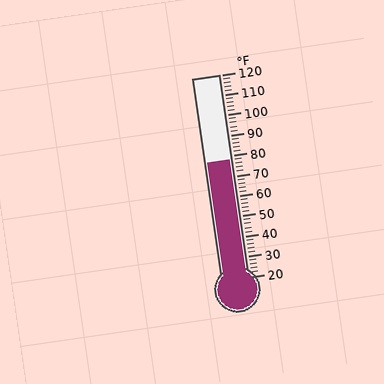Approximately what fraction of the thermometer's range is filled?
The thermometer is filled to approximately 60% of its range.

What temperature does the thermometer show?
The thermometer shows approximately 78°F.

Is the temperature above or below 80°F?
The temperature is below 80°F.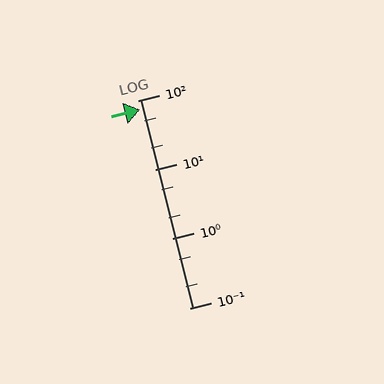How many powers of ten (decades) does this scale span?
The scale spans 3 decades, from 0.1 to 100.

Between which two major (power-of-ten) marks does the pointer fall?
The pointer is between 10 and 100.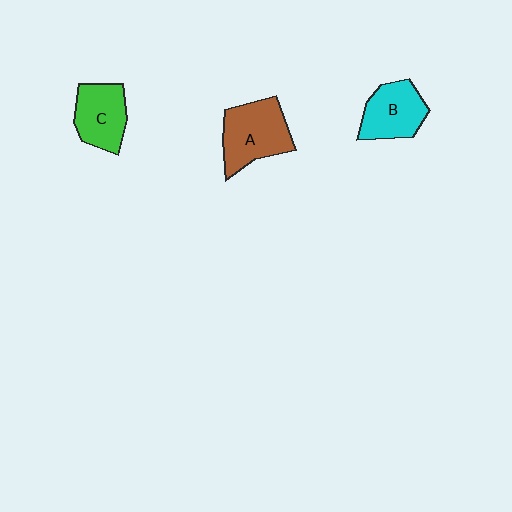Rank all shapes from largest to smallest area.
From largest to smallest: A (brown), B (cyan), C (green).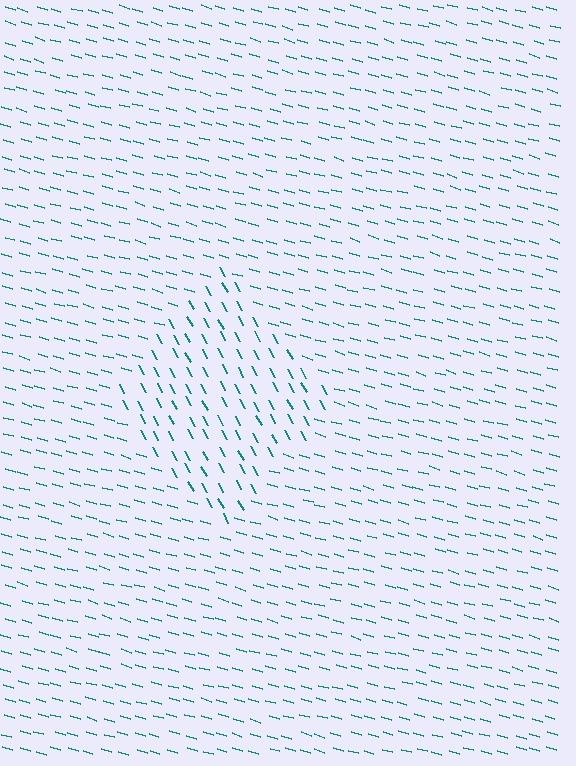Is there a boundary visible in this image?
Yes, there is a texture boundary formed by a change in line orientation.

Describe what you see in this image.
The image is filled with small teal line segments. A diamond region in the image has lines oriented differently from the surrounding lines, creating a visible texture boundary.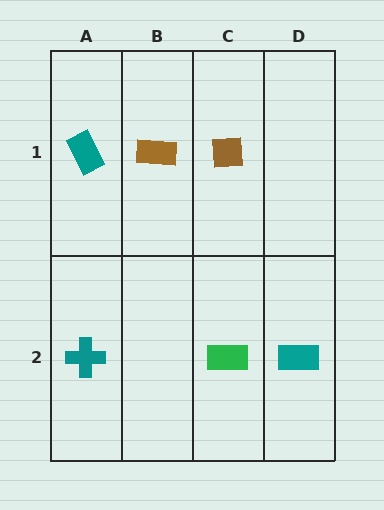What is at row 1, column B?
A brown rectangle.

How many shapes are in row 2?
3 shapes.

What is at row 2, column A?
A teal cross.